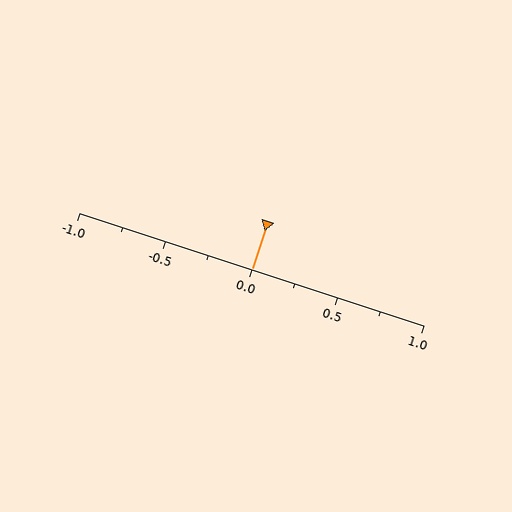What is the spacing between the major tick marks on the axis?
The major ticks are spaced 0.5 apart.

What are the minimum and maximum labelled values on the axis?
The axis runs from -1.0 to 1.0.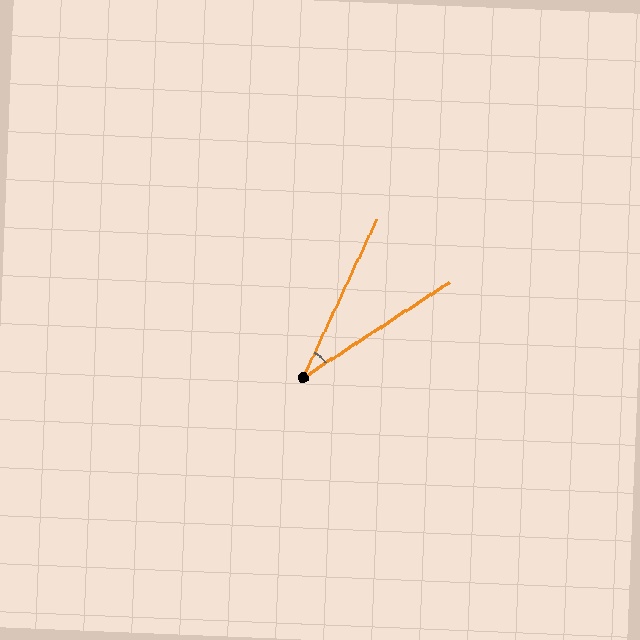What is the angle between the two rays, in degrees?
Approximately 32 degrees.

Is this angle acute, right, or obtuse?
It is acute.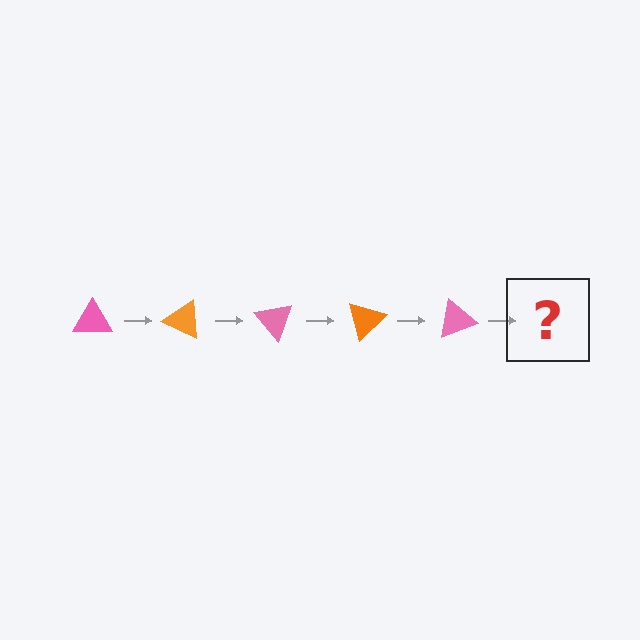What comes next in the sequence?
The next element should be an orange triangle, rotated 125 degrees from the start.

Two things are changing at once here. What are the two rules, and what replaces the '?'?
The two rules are that it rotates 25 degrees each step and the color cycles through pink and orange. The '?' should be an orange triangle, rotated 125 degrees from the start.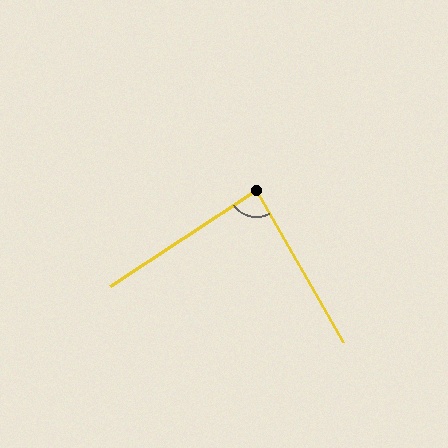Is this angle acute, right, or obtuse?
It is approximately a right angle.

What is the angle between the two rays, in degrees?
Approximately 86 degrees.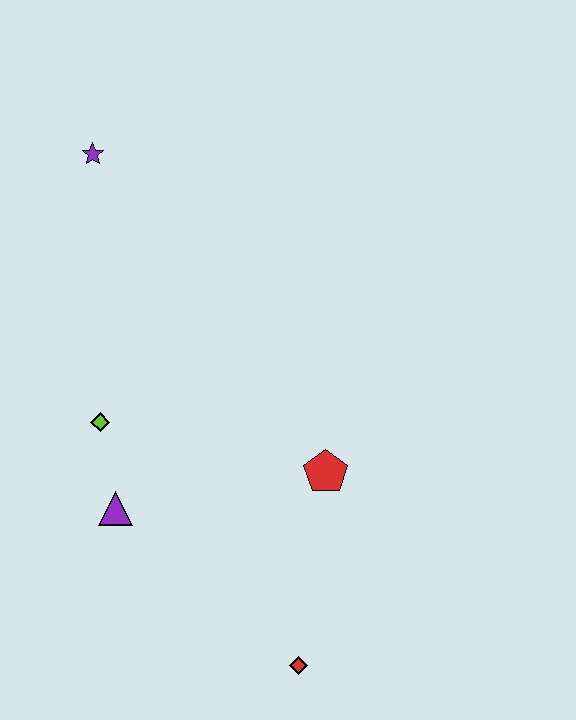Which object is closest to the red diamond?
The red pentagon is closest to the red diamond.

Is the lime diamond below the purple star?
Yes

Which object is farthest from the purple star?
The red diamond is farthest from the purple star.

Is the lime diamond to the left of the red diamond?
Yes